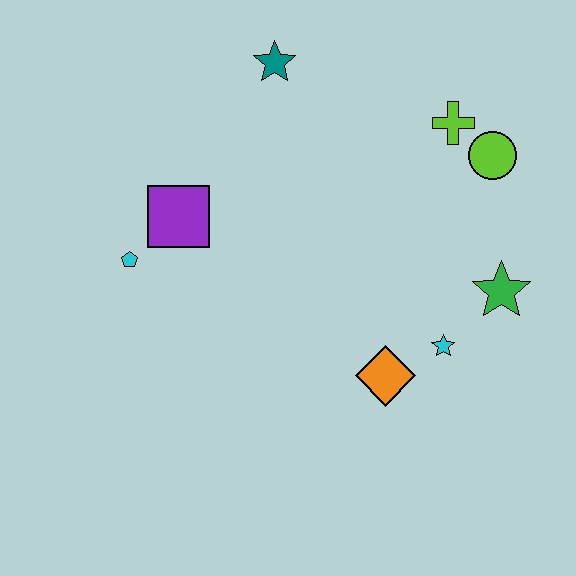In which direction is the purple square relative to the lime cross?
The purple square is to the left of the lime cross.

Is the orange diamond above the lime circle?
No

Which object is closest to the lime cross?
The lime circle is closest to the lime cross.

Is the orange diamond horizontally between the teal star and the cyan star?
Yes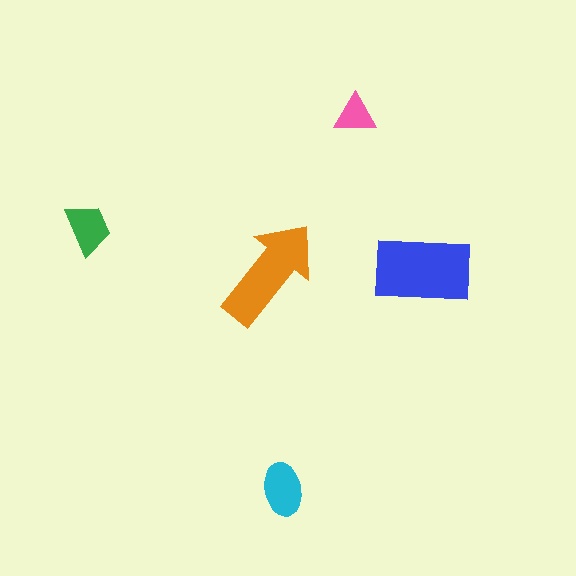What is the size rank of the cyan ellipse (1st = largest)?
3rd.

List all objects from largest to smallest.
The blue rectangle, the orange arrow, the cyan ellipse, the green trapezoid, the pink triangle.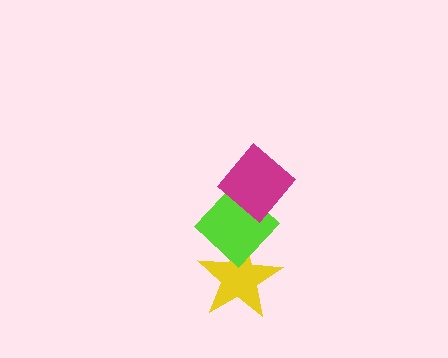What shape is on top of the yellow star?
The lime diamond is on top of the yellow star.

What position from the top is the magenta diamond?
The magenta diamond is 1st from the top.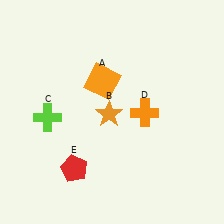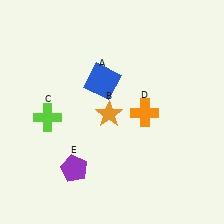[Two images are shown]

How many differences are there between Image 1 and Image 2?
There are 2 differences between the two images.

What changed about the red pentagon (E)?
In Image 1, E is red. In Image 2, it changed to purple.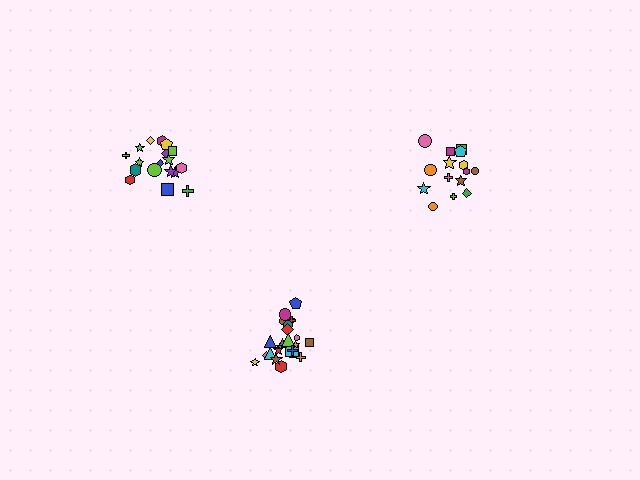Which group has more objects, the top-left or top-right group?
The top-left group.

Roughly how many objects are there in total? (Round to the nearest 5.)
Roughly 60 objects in total.